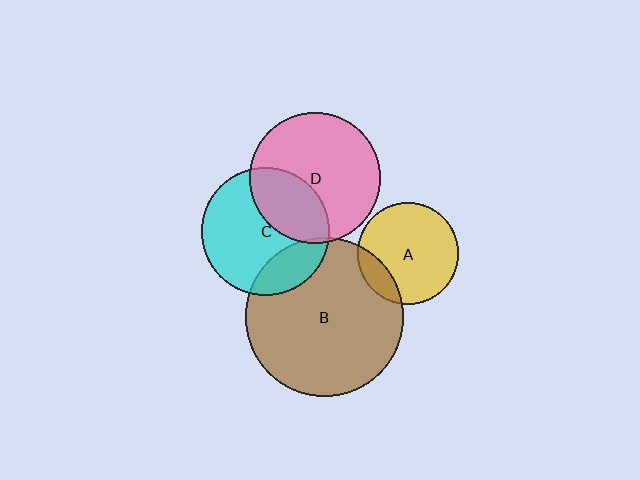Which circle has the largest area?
Circle B (brown).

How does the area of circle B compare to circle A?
Approximately 2.4 times.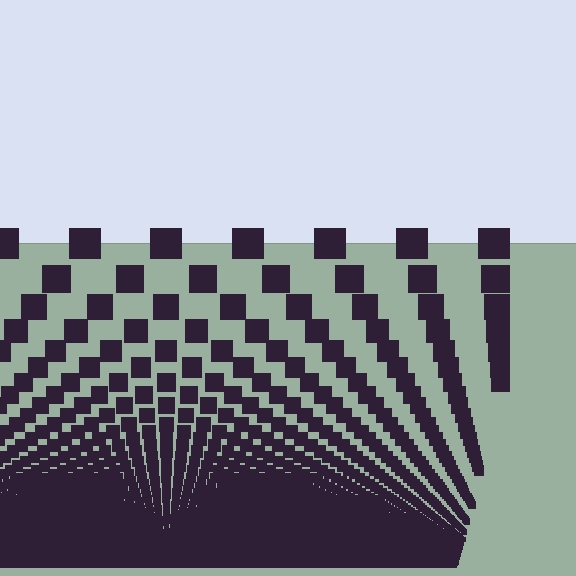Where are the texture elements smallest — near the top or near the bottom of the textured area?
Near the bottom.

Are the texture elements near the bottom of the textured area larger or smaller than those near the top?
Smaller. The gradient is inverted — elements near the bottom are smaller and denser.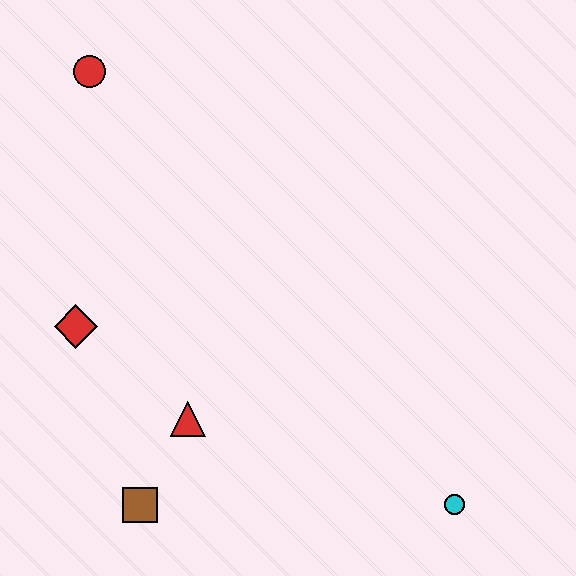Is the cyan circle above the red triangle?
No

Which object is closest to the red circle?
The red diamond is closest to the red circle.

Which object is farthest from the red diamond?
The cyan circle is farthest from the red diamond.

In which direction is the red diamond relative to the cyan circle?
The red diamond is to the left of the cyan circle.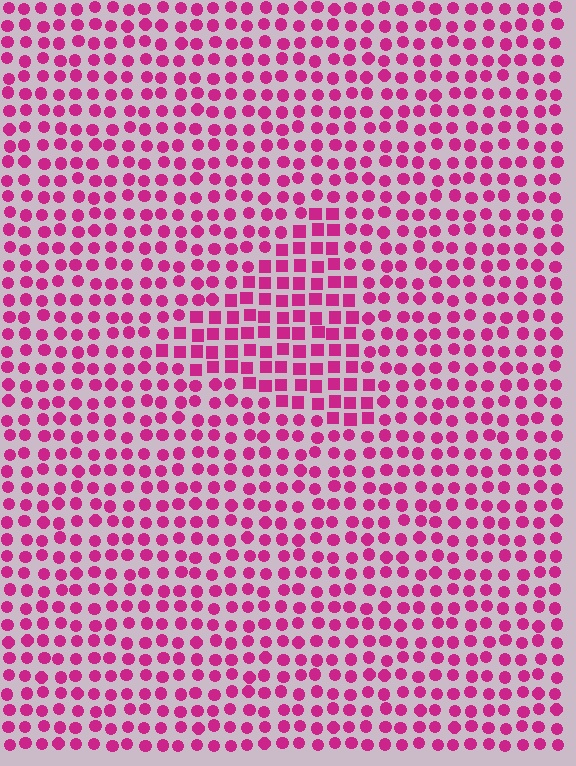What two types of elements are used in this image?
The image uses squares inside the triangle region and circles outside it.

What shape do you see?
I see a triangle.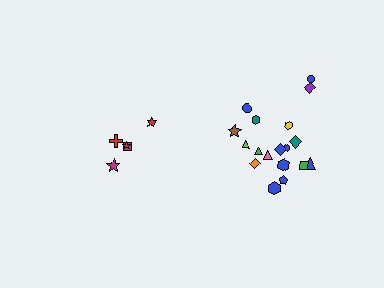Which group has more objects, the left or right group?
The right group.